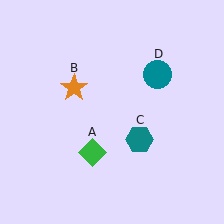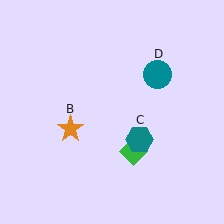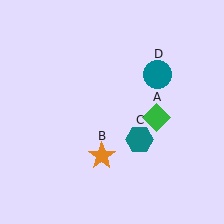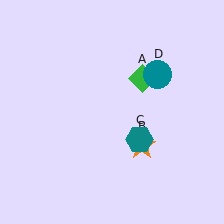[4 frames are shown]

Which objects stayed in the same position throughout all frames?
Teal hexagon (object C) and teal circle (object D) remained stationary.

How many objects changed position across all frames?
2 objects changed position: green diamond (object A), orange star (object B).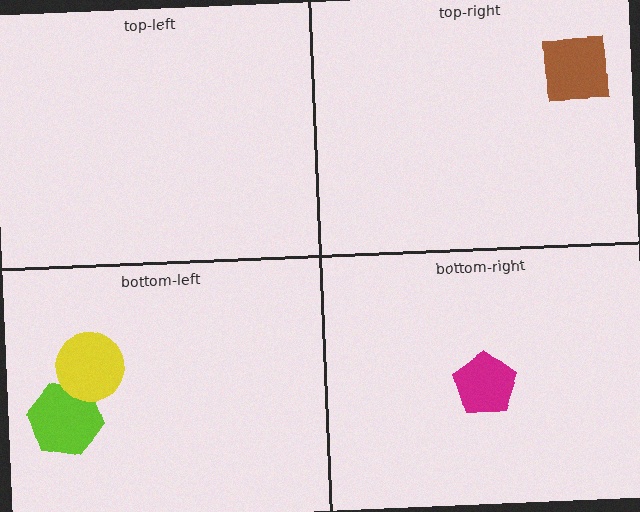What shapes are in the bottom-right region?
The magenta pentagon.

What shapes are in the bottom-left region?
The lime hexagon, the yellow circle.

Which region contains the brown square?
The top-right region.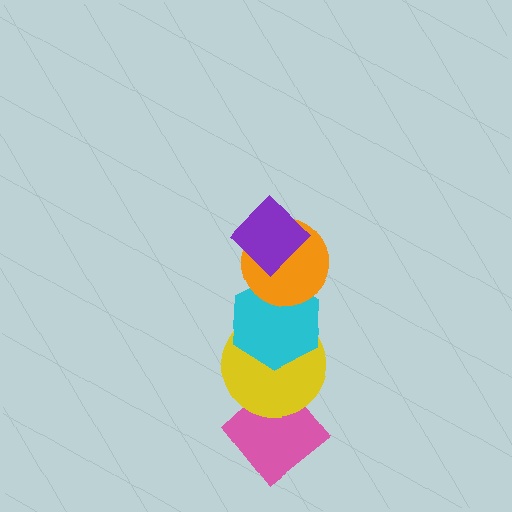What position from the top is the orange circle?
The orange circle is 2nd from the top.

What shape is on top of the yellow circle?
The cyan hexagon is on top of the yellow circle.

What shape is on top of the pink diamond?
The yellow circle is on top of the pink diamond.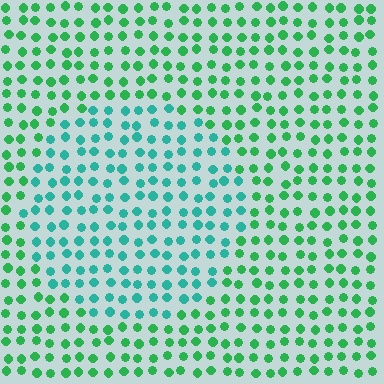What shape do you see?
I see a circle.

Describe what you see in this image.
The image is filled with small green elements in a uniform arrangement. A circle-shaped region is visible where the elements are tinted to a slightly different hue, forming a subtle color boundary.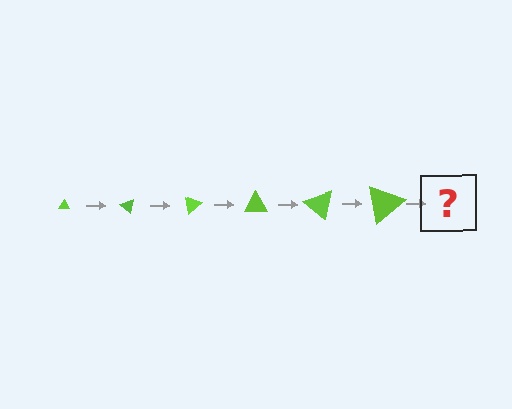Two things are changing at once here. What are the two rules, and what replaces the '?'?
The two rules are that the triangle grows larger each step and it rotates 40 degrees each step. The '?' should be a triangle, larger than the previous one and rotated 240 degrees from the start.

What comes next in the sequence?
The next element should be a triangle, larger than the previous one and rotated 240 degrees from the start.